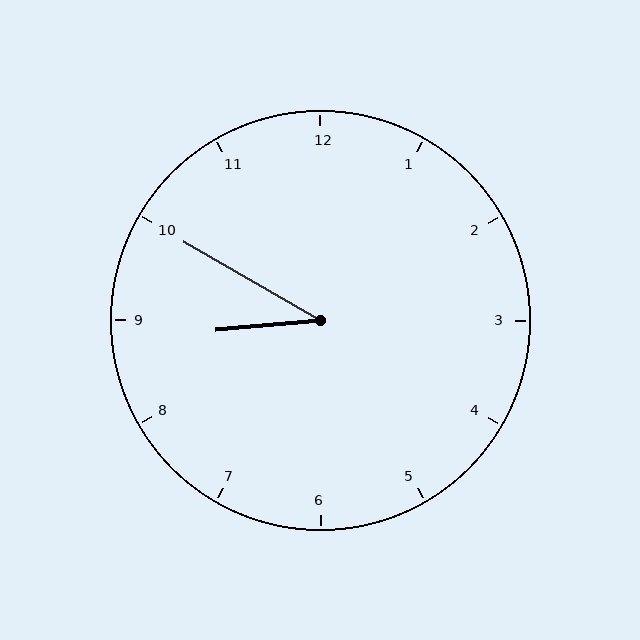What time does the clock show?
8:50.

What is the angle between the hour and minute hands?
Approximately 35 degrees.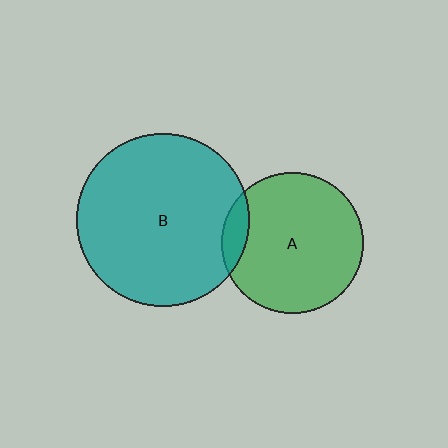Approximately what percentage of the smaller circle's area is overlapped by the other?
Approximately 10%.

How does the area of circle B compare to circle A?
Approximately 1.5 times.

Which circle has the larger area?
Circle B (teal).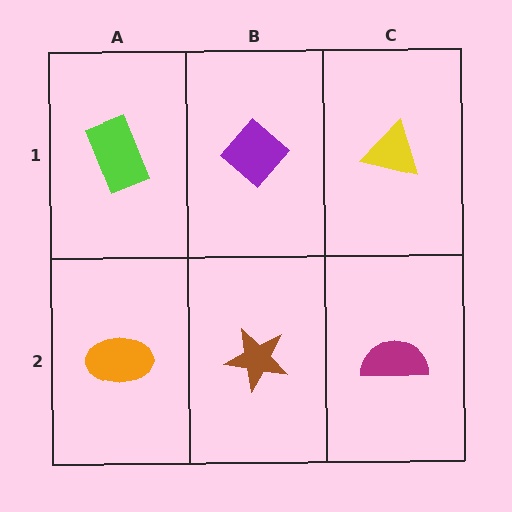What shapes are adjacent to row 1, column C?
A magenta semicircle (row 2, column C), a purple diamond (row 1, column B).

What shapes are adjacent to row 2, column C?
A yellow triangle (row 1, column C), a brown star (row 2, column B).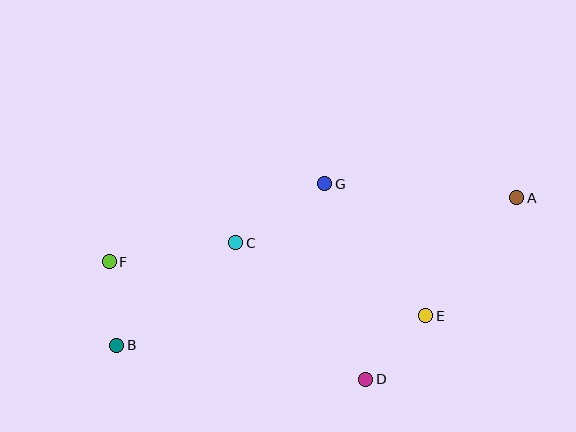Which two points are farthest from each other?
Points A and B are farthest from each other.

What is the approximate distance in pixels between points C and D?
The distance between C and D is approximately 189 pixels.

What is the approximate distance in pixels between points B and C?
The distance between B and C is approximately 157 pixels.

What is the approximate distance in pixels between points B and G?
The distance between B and G is approximately 263 pixels.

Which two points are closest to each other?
Points B and F are closest to each other.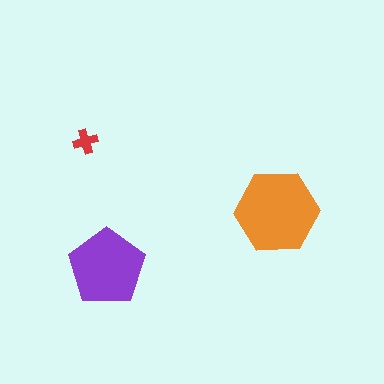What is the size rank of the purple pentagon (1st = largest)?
2nd.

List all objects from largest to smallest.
The orange hexagon, the purple pentagon, the red cross.